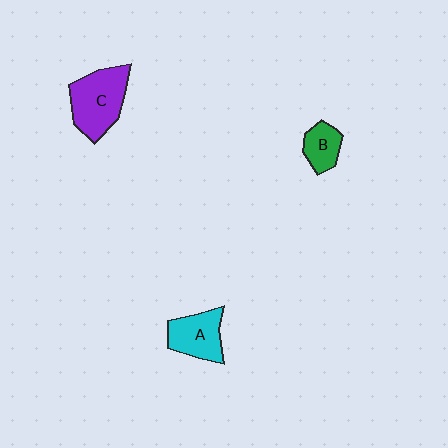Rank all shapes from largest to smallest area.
From largest to smallest: C (purple), A (cyan), B (green).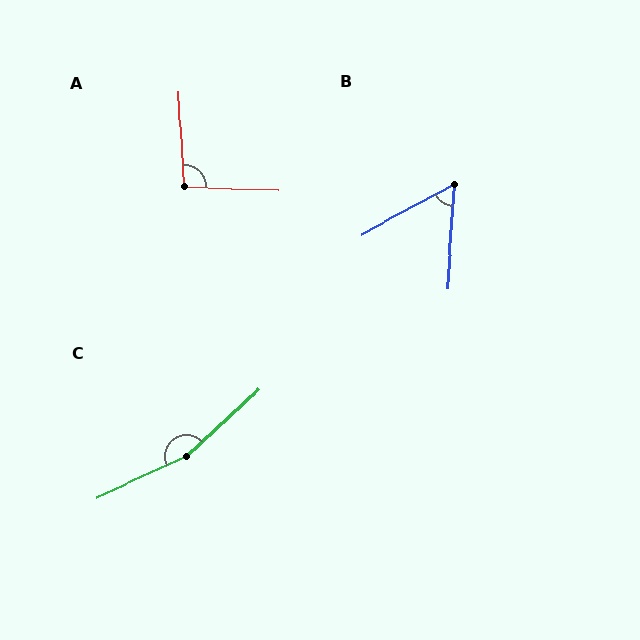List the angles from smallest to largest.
B (57°), A (96°), C (161°).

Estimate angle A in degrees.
Approximately 96 degrees.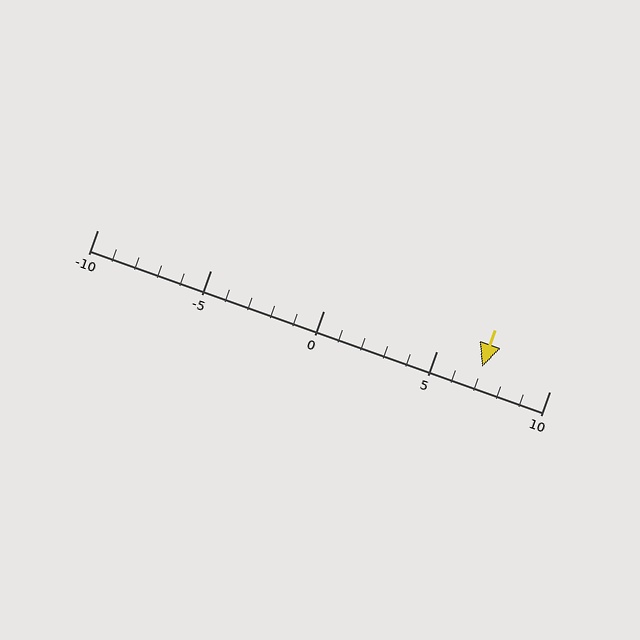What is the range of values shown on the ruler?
The ruler shows values from -10 to 10.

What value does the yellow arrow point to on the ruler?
The yellow arrow points to approximately 7.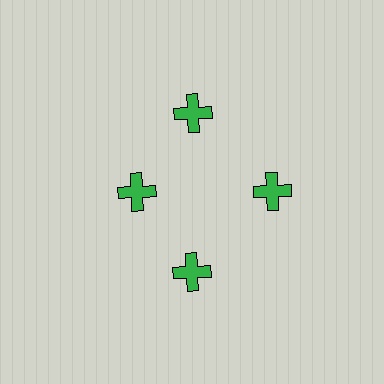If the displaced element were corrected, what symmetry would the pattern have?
It would have 4-fold rotational symmetry — the pattern would map onto itself every 90 degrees.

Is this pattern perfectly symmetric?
No. The 4 green crosses are arranged in a ring, but one element near the 9 o'clock position is pulled inward toward the center, breaking the 4-fold rotational symmetry.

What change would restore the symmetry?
The symmetry would be restored by moving it outward, back onto the ring so that all 4 crosses sit at equal angles and equal distance from the center.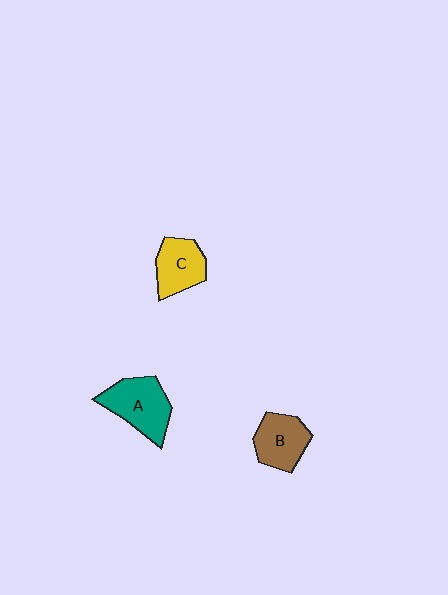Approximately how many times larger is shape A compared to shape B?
Approximately 1.2 times.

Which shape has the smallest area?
Shape C (yellow).